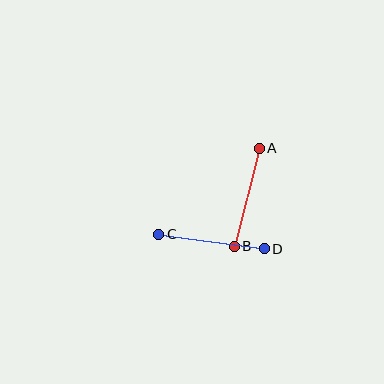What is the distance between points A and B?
The distance is approximately 101 pixels.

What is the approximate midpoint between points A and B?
The midpoint is at approximately (247, 197) pixels.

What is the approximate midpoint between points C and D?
The midpoint is at approximately (211, 241) pixels.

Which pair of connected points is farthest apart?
Points C and D are farthest apart.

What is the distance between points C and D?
The distance is approximately 107 pixels.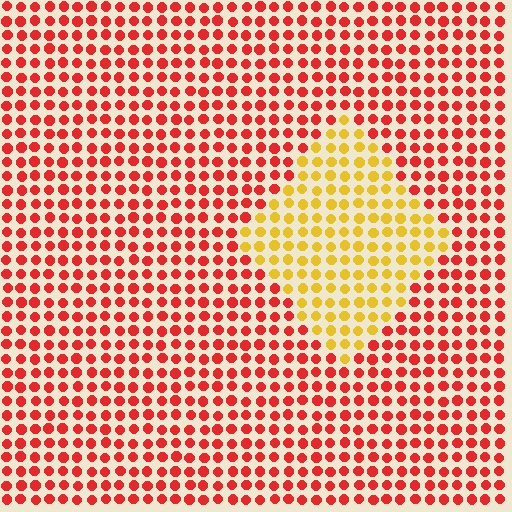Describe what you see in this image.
The image is filled with small red elements in a uniform arrangement. A diamond-shaped region is visible where the elements are tinted to a slightly different hue, forming a subtle color boundary.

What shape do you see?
I see a diamond.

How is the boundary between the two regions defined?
The boundary is defined purely by a slight shift in hue (about 50 degrees). Spacing, size, and orientation are identical on both sides.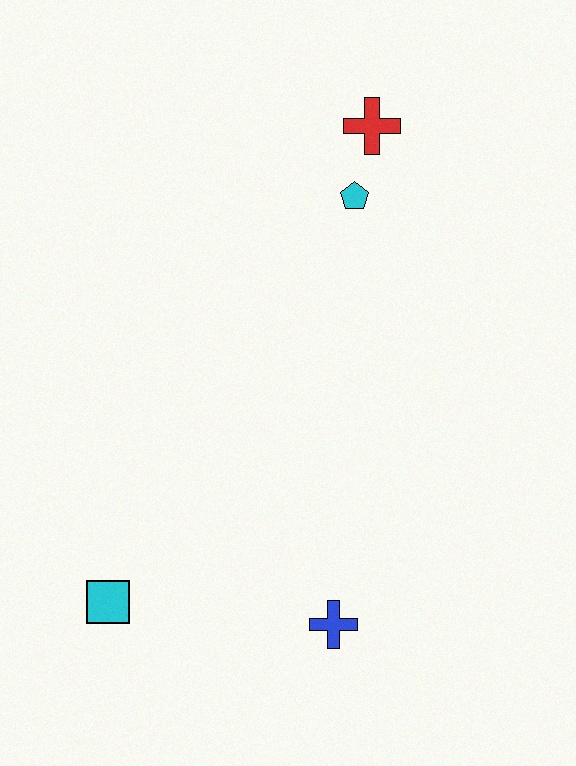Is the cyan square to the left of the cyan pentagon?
Yes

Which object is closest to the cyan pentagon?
The red cross is closest to the cyan pentagon.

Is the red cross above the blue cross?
Yes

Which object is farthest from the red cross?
The cyan square is farthest from the red cross.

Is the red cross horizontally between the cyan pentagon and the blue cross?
No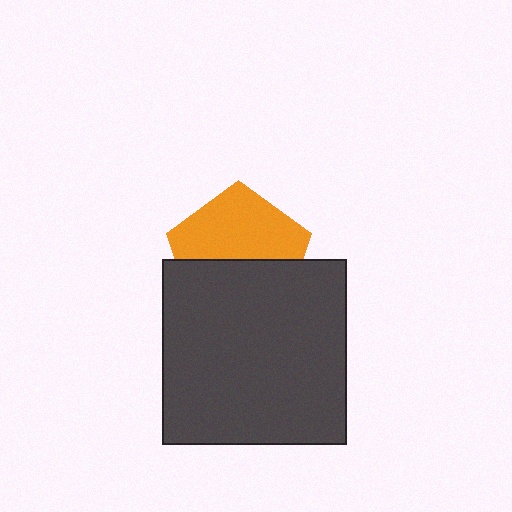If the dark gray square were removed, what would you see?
You would see the complete orange pentagon.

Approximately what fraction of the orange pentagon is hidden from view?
Roughly 47% of the orange pentagon is hidden behind the dark gray square.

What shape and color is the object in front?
The object in front is a dark gray square.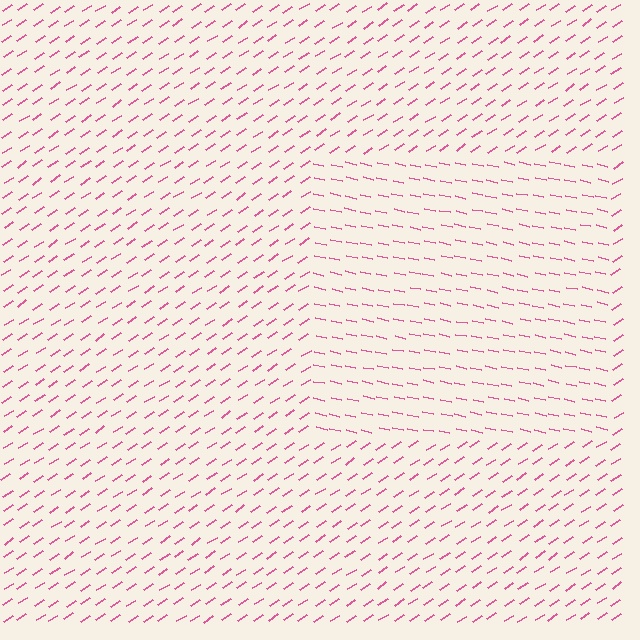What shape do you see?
I see a rectangle.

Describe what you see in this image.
The image is filled with small pink line segments. A rectangle region in the image has lines oriented differently from the surrounding lines, creating a visible texture boundary.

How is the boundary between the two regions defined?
The boundary is defined purely by a change in line orientation (approximately 45 degrees difference). All lines are the same color and thickness.